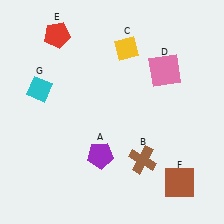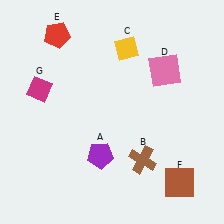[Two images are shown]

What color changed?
The diamond (G) changed from cyan in Image 1 to magenta in Image 2.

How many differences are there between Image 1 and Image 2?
There is 1 difference between the two images.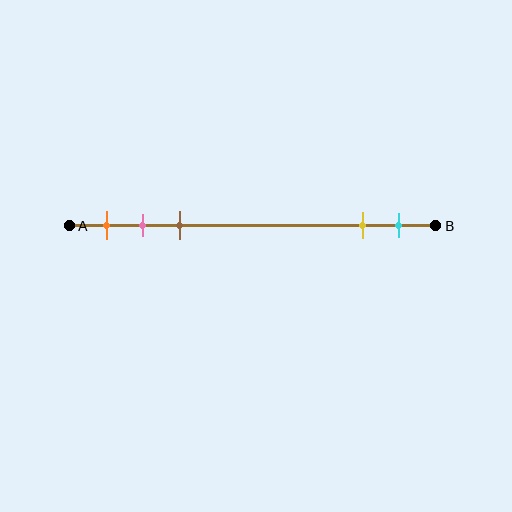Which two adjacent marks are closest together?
The pink and brown marks are the closest adjacent pair.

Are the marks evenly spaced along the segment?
No, the marks are not evenly spaced.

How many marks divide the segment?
There are 5 marks dividing the segment.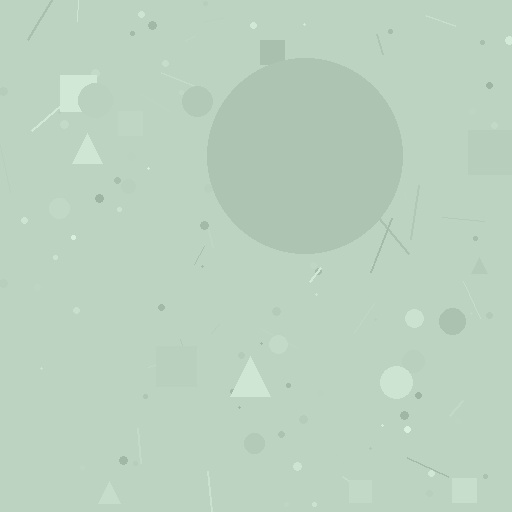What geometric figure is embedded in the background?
A circle is embedded in the background.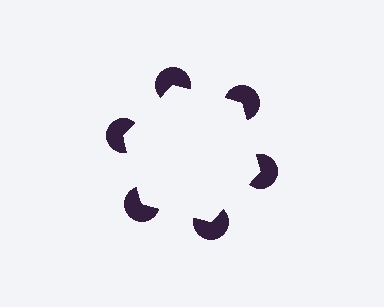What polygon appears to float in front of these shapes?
An illusory hexagon — its edges are inferred from the aligned wedge cuts in the pac-man discs, not physically drawn.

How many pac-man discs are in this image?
There are 6 — one at each vertex of the illusory hexagon.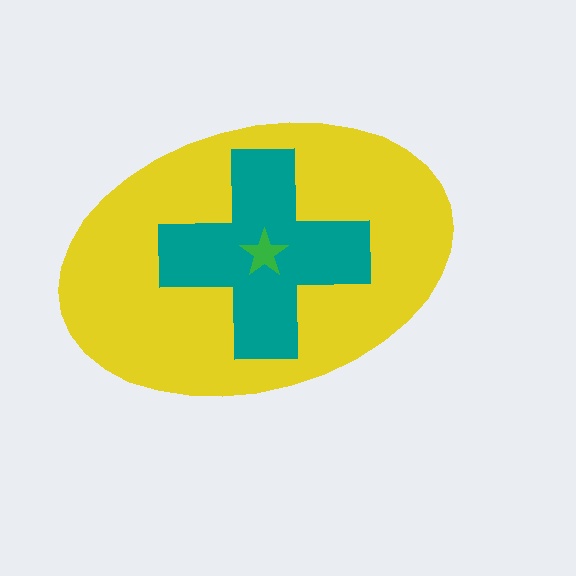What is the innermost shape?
The green star.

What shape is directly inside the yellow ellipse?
The teal cross.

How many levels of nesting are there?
3.